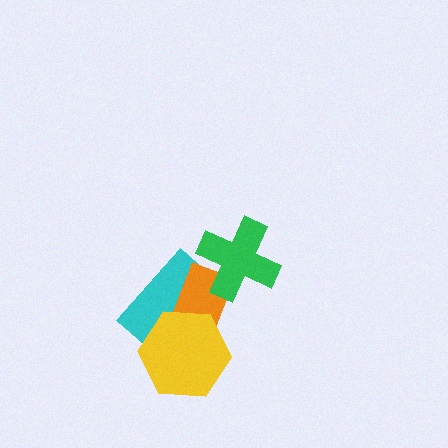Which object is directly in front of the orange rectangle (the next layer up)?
The yellow hexagon is directly in front of the orange rectangle.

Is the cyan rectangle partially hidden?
Yes, it is partially covered by another shape.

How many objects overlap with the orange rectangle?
3 objects overlap with the orange rectangle.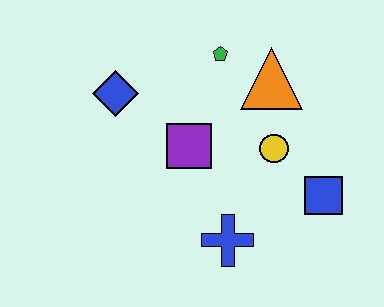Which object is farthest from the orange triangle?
The blue cross is farthest from the orange triangle.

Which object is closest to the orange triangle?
The green pentagon is closest to the orange triangle.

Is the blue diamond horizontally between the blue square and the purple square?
No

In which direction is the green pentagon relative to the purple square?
The green pentagon is above the purple square.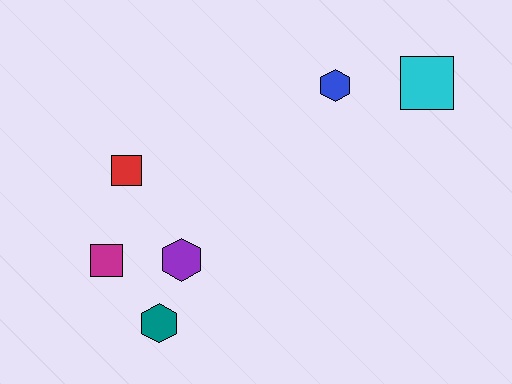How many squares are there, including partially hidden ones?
There are 3 squares.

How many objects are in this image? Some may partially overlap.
There are 6 objects.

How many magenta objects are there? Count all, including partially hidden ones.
There is 1 magenta object.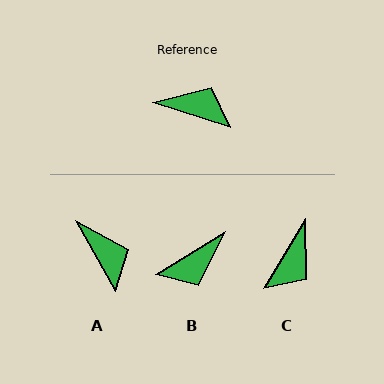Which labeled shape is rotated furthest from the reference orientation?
B, about 130 degrees away.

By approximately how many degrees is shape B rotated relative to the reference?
Approximately 130 degrees clockwise.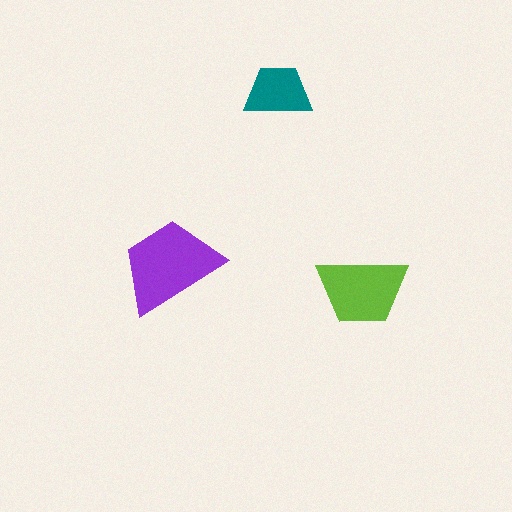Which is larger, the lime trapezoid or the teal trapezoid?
The lime one.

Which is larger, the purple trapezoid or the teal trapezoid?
The purple one.